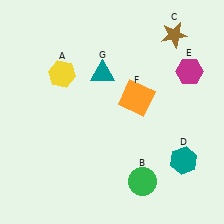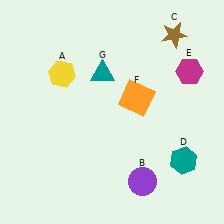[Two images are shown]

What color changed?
The circle (B) changed from green in Image 1 to purple in Image 2.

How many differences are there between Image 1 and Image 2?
There is 1 difference between the two images.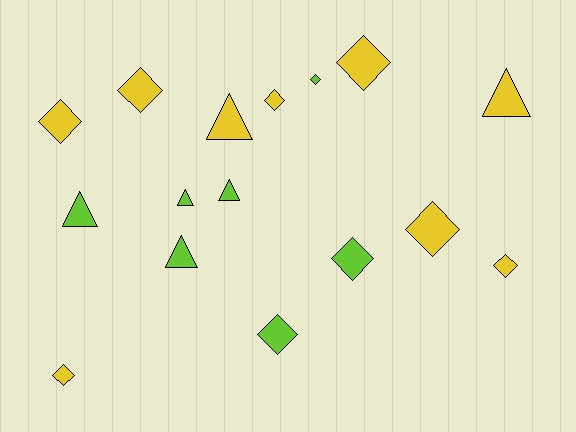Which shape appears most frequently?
Diamond, with 10 objects.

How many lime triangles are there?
There are 4 lime triangles.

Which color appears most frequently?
Yellow, with 9 objects.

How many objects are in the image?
There are 16 objects.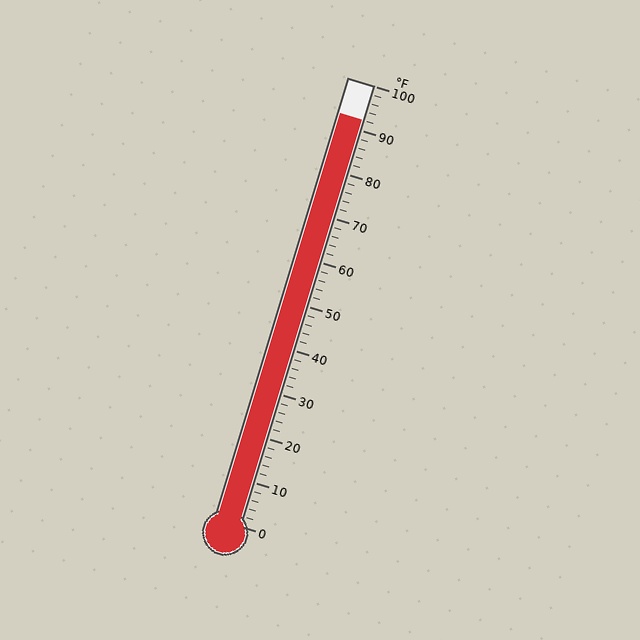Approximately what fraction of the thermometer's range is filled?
The thermometer is filled to approximately 90% of its range.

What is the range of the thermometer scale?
The thermometer scale ranges from 0°F to 100°F.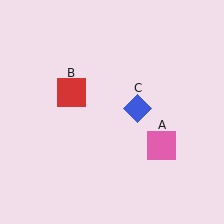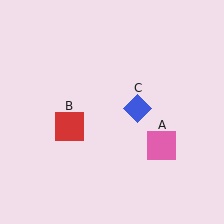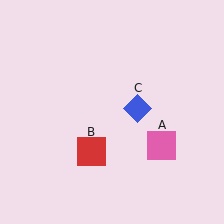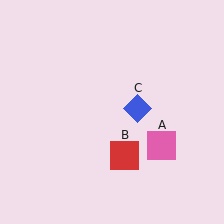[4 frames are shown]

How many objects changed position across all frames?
1 object changed position: red square (object B).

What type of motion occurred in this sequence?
The red square (object B) rotated counterclockwise around the center of the scene.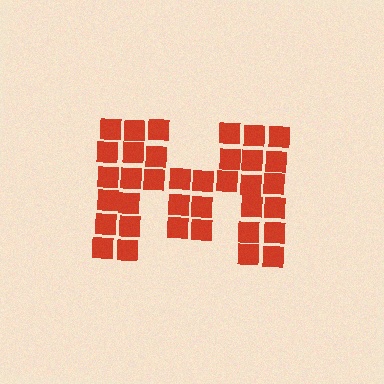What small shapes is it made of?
It is made of small squares.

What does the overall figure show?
The overall figure shows the letter M.